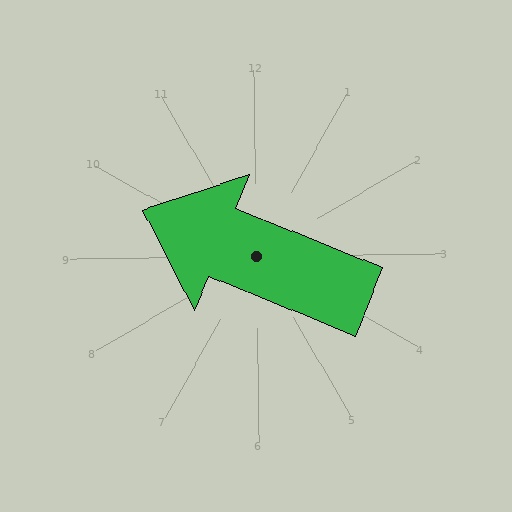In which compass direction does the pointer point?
Northwest.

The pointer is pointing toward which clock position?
Roughly 10 o'clock.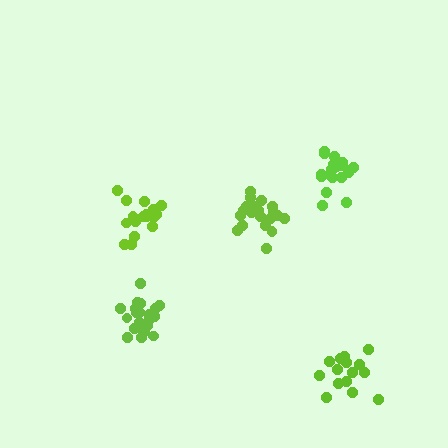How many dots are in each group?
Group 1: 15 dots, Group 2: 19 dots, Group 3: 17 dots, Group 4: 21 dots, Group 5: 21 dots (93 total).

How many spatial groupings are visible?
There are 5 spatial groupings.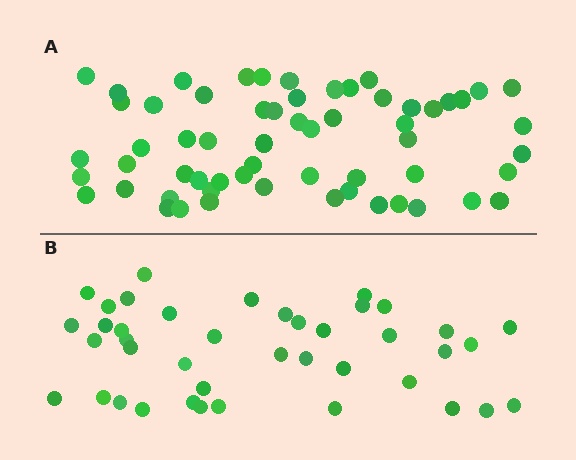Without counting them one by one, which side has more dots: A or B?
Region A (the top region) has more dots.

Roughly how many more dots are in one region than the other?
Region A has approximately 20 more dots than region B.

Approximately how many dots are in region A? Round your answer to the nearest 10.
About 60 dots.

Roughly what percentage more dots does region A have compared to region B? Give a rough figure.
About 45% more.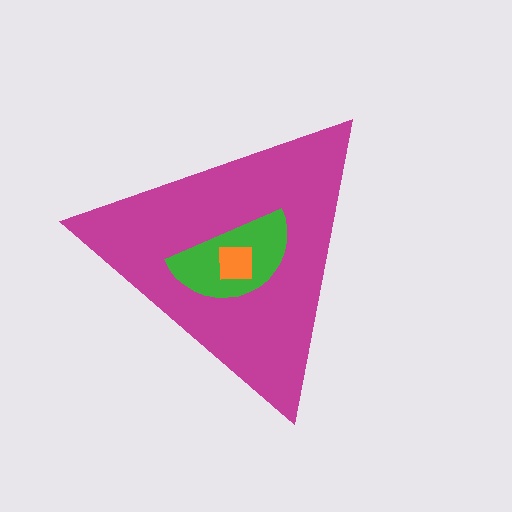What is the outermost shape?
The magenta triangle.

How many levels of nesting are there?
3.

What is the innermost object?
The orange square.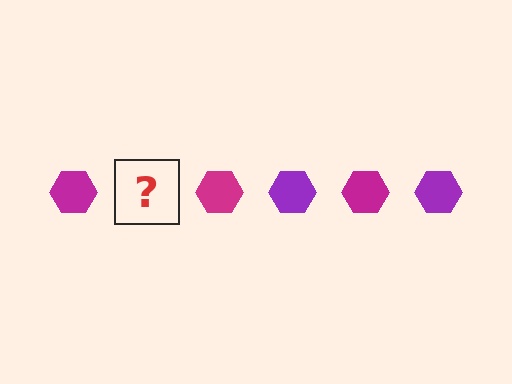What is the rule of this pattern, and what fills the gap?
The rule is that the pattern cycles through magenta, purple hexagons. The gap should be filled with a purple hexagon.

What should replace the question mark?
The question mark should be replaced with a purple hexagon.